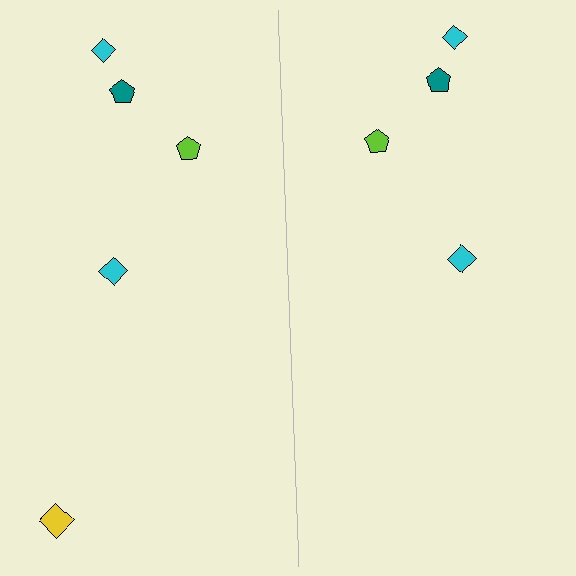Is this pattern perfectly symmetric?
No, the pattern is not perfectly symmetric. A yellow diamond is missing from the right side.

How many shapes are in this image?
There are 9 shapes in this image.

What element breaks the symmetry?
A yellow diamond is missing from the right side.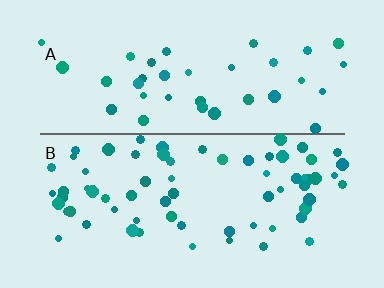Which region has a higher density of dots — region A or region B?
B (the bottom).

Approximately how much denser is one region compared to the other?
Approximately 1.8× — region B over region A.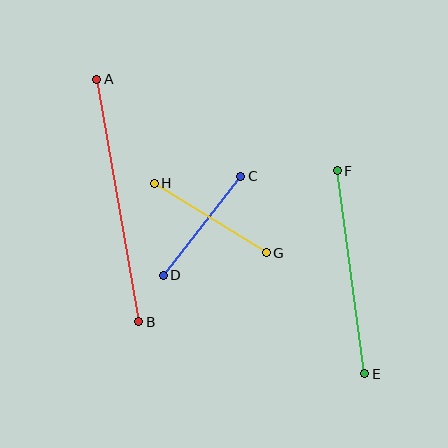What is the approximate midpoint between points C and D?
The midpoint is at approximately (202, 226) pixels.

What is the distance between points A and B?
The distance is approximately 246 pixels.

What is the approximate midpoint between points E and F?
The midpoint is at approximately (351, 272) pixels.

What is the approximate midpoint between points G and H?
The midpoint is at approximately (210, 218) pixels.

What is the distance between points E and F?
The distance is approximately 205 pixels.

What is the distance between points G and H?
The distance is approximately 132 pixels.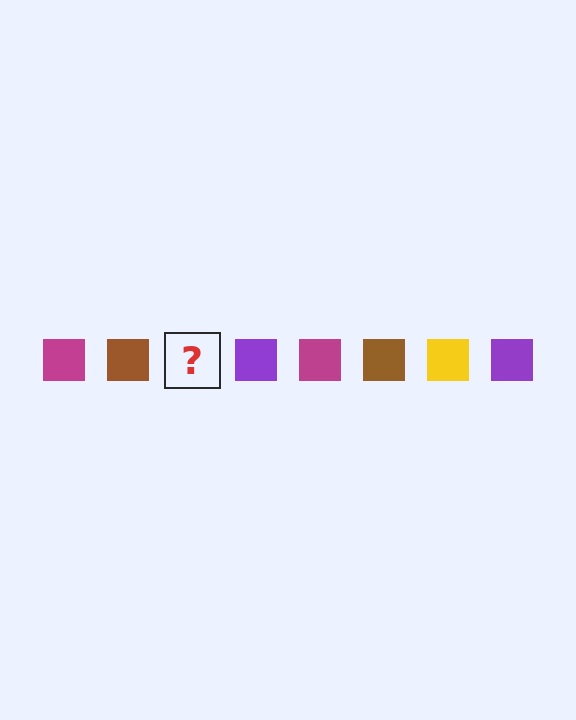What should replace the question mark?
The question mark should be replaced with a yellow square.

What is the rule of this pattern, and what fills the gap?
The rule is that the pattern cycles through magenta, brown, yellow, purple squares. The gap should be filled with a yellow square.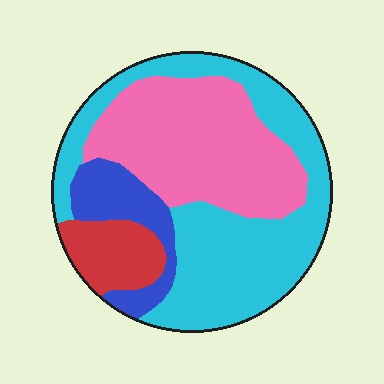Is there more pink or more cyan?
Cyan.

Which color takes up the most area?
Cyan, at roughly 45%.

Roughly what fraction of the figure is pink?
Pink takes up about one third (1/3) of the figure.